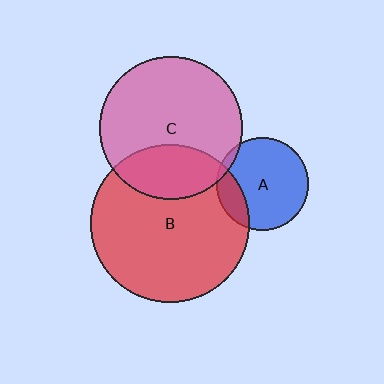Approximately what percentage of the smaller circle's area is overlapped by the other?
Approximately 5%.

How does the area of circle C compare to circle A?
Approximately 2.4 times.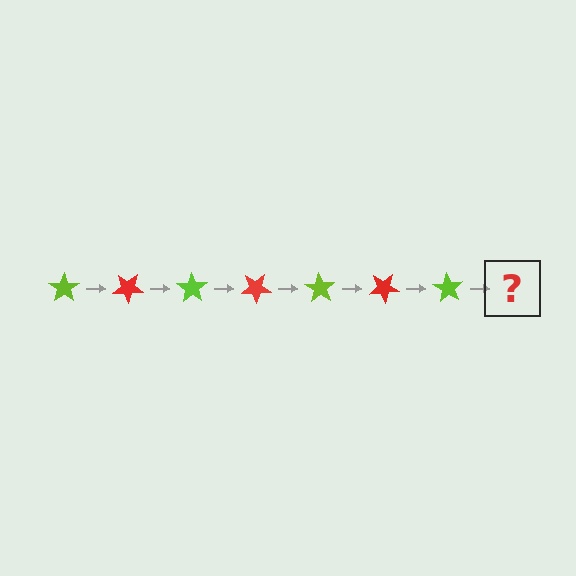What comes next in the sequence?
The next element should be a red star, rotated 245 degrees from the start.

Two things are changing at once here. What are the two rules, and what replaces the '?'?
The two rules are that it rotates 35 degrees each step and the color cycles through lime and red. The '?' should be a red star, rotated 245 degrees from the start.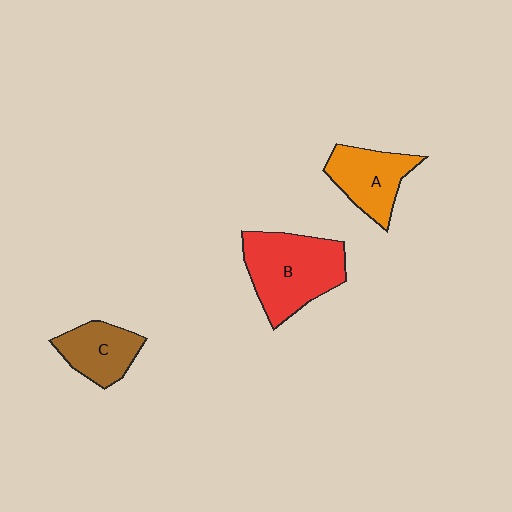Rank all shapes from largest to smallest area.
From largest to smallest: B (red), A (orange), C (brown).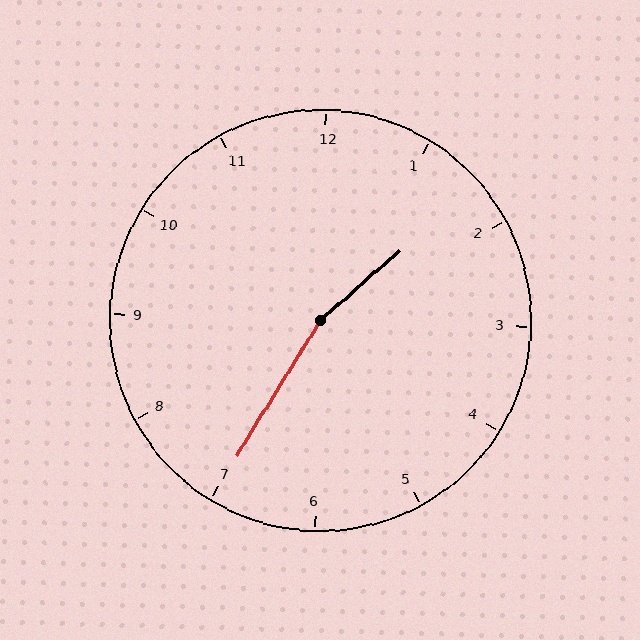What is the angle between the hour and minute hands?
Approximately 162 degrees.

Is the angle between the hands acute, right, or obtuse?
It is obtuse.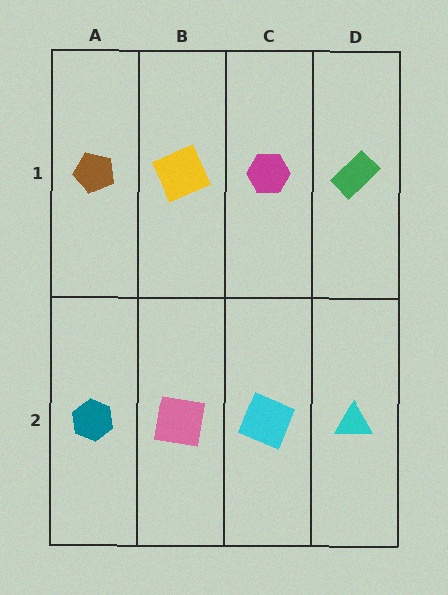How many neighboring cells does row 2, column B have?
3.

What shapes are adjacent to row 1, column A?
A teal hexagon (row 2, column A), a yellow square (row 1, column B).